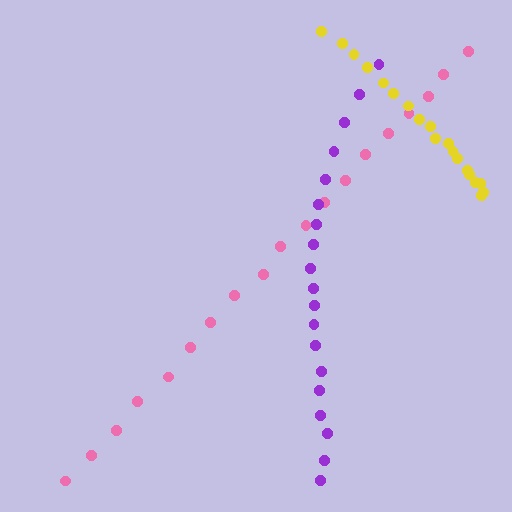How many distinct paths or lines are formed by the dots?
There are 3 distinct paths.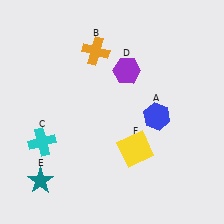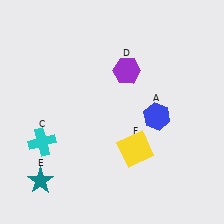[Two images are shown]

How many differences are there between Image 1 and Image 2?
There is 1 difference between the two images.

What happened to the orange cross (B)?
The orange cross (B) was removed in Image 2. It was in the top-left area of Image 1.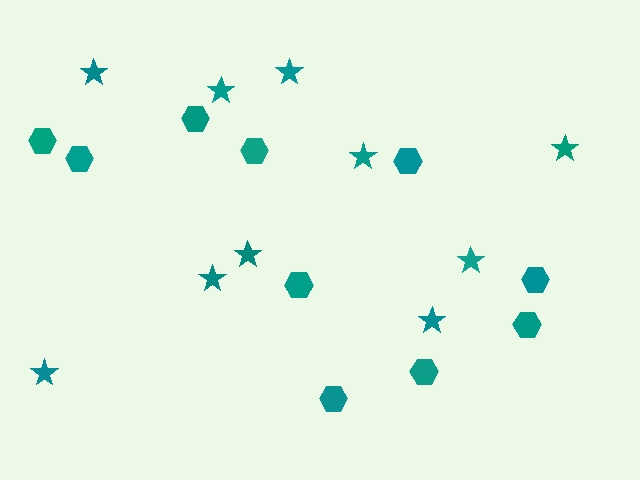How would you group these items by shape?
There are 2 groups: one group of stars (10) and one group of hexagons (10).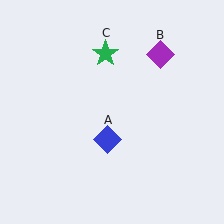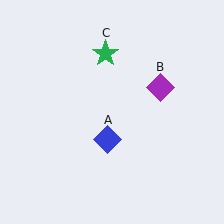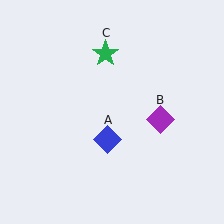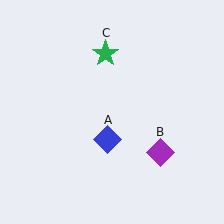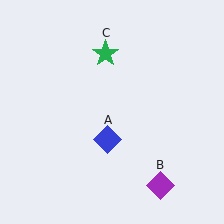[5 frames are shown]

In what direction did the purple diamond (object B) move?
The purple diamond (object B) moved down.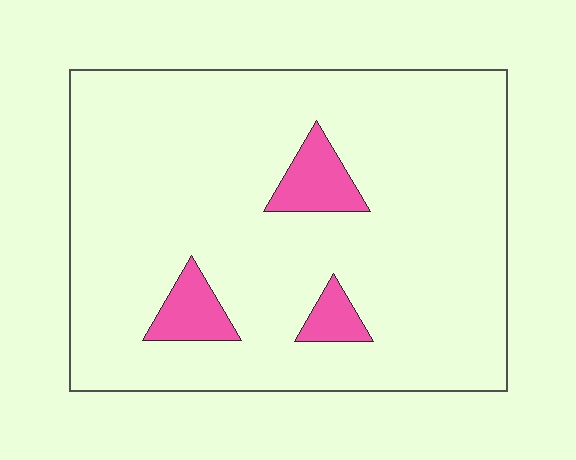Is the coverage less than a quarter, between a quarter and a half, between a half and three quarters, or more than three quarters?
Less than a quarter.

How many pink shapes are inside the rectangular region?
3.